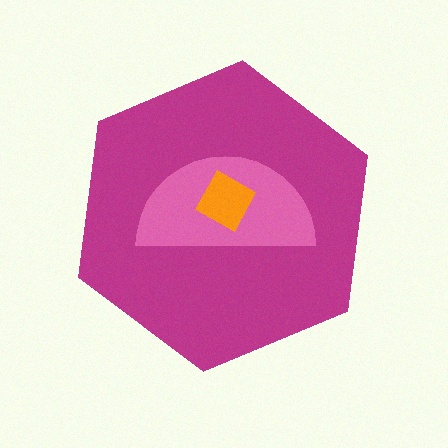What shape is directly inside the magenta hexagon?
The pink semicircle.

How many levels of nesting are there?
3.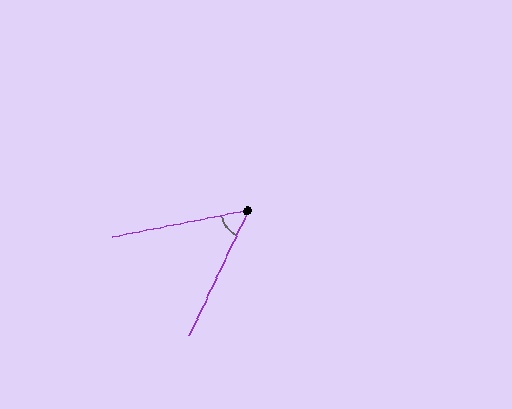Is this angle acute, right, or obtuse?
It is acute.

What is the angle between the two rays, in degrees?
Approximately 54 degrees.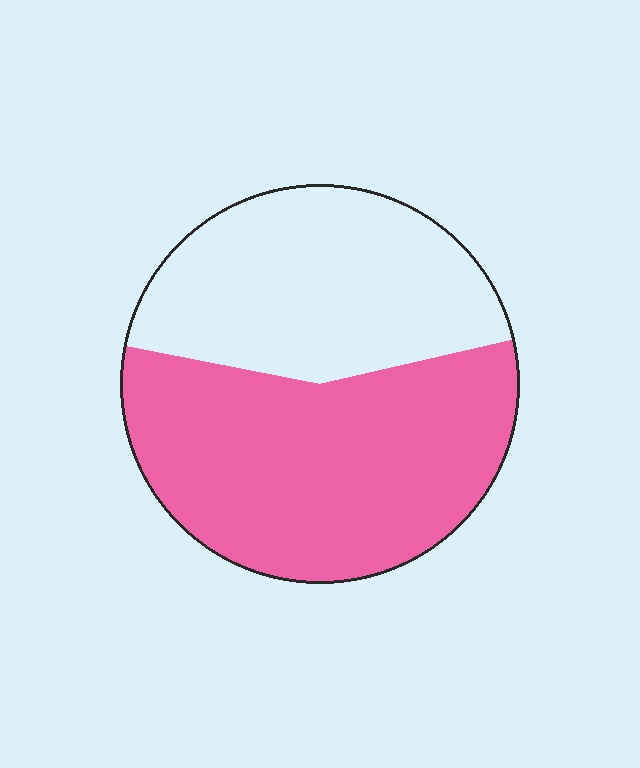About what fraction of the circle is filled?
About three fifths (3/5).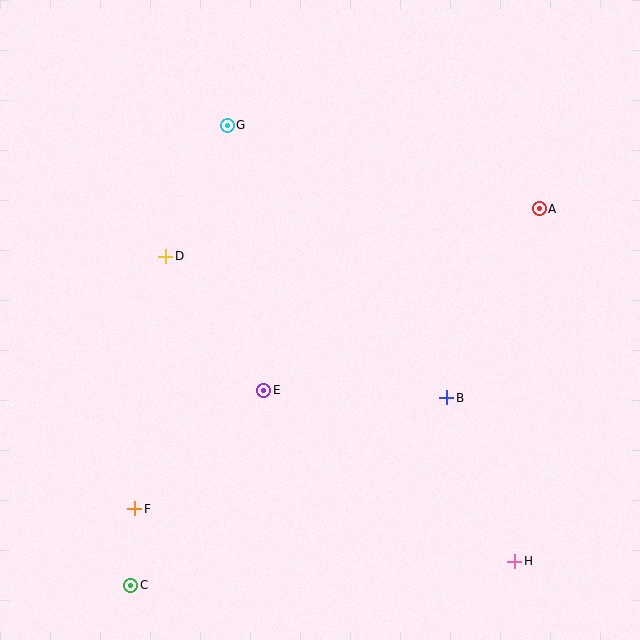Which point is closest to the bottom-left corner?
Point C is closest to the bottom-left corner.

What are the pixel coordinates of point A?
Point A is at (539, 209).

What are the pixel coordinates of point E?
Point E is at (264, 390).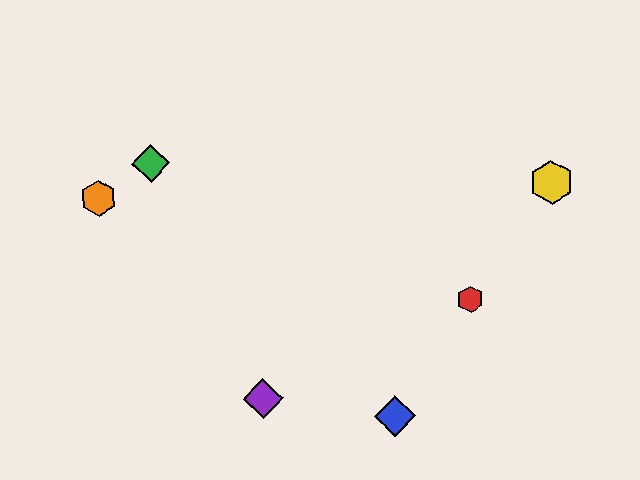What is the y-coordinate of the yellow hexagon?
The yellow hexagon is at y≈182.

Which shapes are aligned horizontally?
The yellow hexagon, the orange hexagon are aligned horizontally.